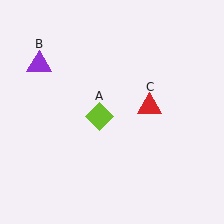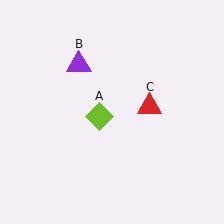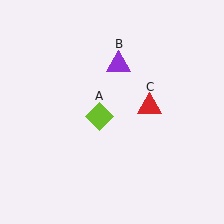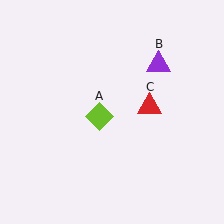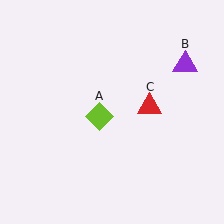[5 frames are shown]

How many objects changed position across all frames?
1 object changed position: purple triangle (object B).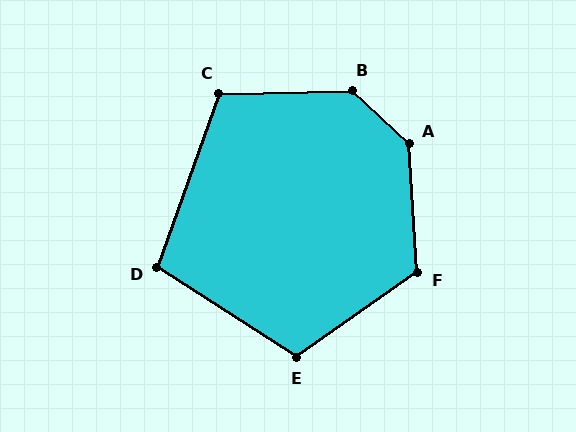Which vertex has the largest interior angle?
A, at approximately 137 degrees.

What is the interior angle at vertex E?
Approximately 112 degrees (obtuse).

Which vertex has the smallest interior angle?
D, at approximately 103 degrees.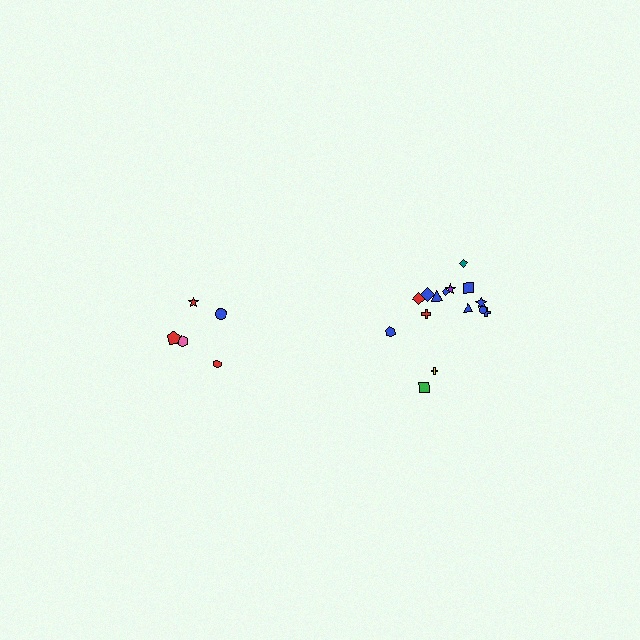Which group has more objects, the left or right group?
The right group.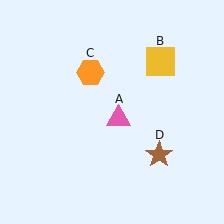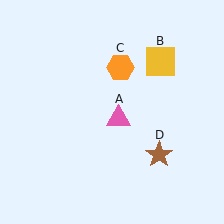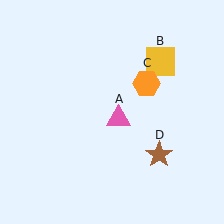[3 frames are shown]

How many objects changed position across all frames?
1 object changed position: orange hexagon (object C).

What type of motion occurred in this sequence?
The orange hexagon (object C) rotated clockwise around the center of the scene.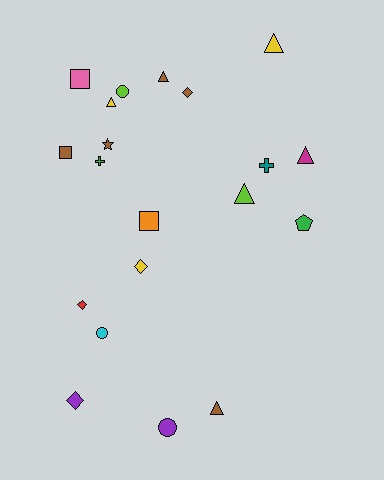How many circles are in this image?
There are 3 circles.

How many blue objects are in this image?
There are no blue objects.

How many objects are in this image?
There are 20 objects.